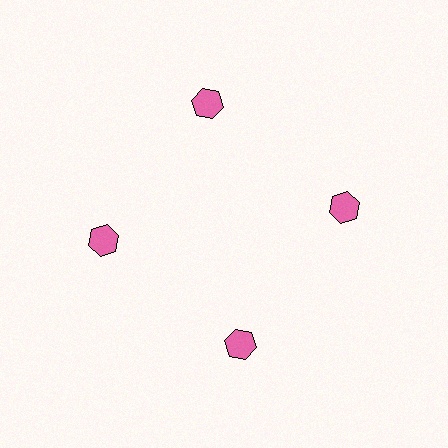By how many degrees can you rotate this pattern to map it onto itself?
The pattern maps onto itself every 90 degrees of rotation.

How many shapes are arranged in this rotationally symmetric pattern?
There are 4 shapes, arranged in 4 groups of 1.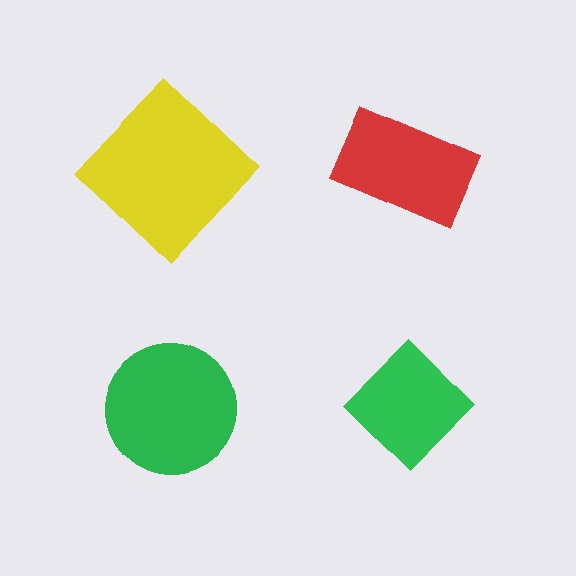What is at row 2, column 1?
A green circle.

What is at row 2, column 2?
A green diamond.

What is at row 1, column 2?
A red rectangle.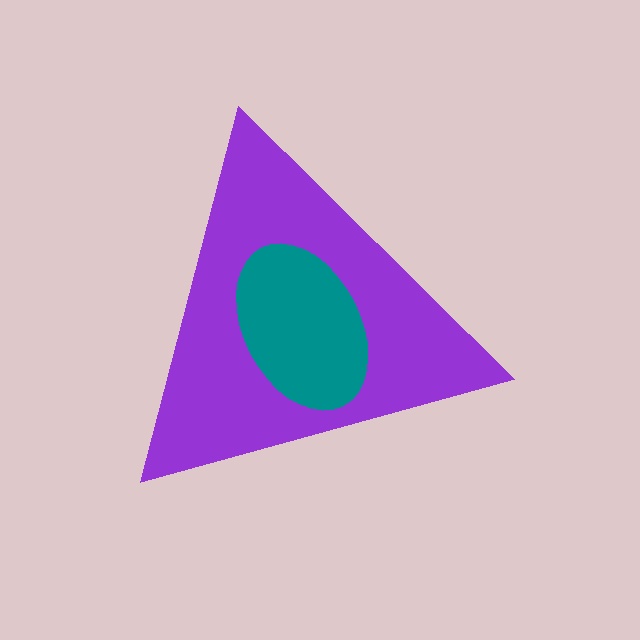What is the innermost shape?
The teal ellipse.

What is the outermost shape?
The purple triangle.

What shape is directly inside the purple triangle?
The teal ellipse.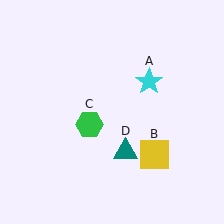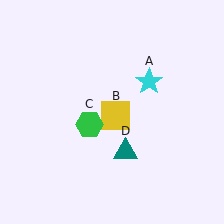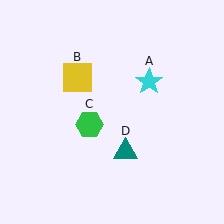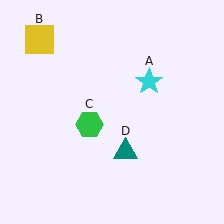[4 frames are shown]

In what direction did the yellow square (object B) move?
The yellow square (object B) moved up and to the left.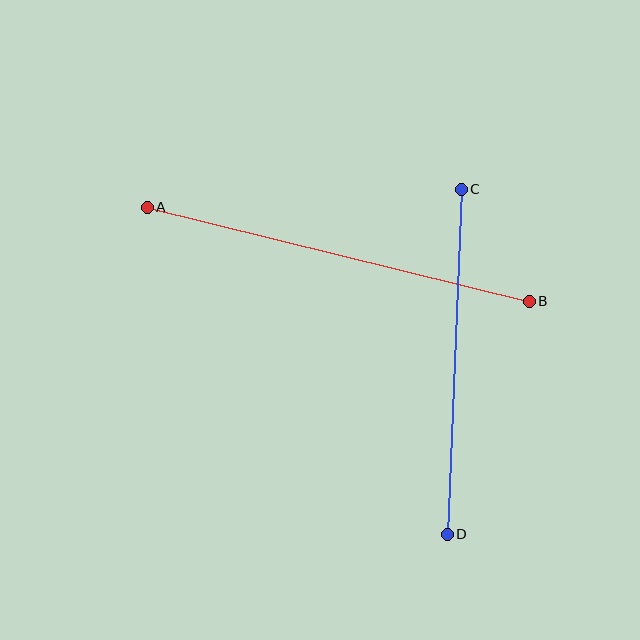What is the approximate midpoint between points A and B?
The midpoint is at approximately (338, 254) pixels.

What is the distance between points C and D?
The distance is approximately 345 pixels.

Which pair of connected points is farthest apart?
Points A and B are farthest apart.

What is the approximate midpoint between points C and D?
The midpoint is at approximately (454, 362) pixels.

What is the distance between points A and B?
The distance is approximately 393 pixels.